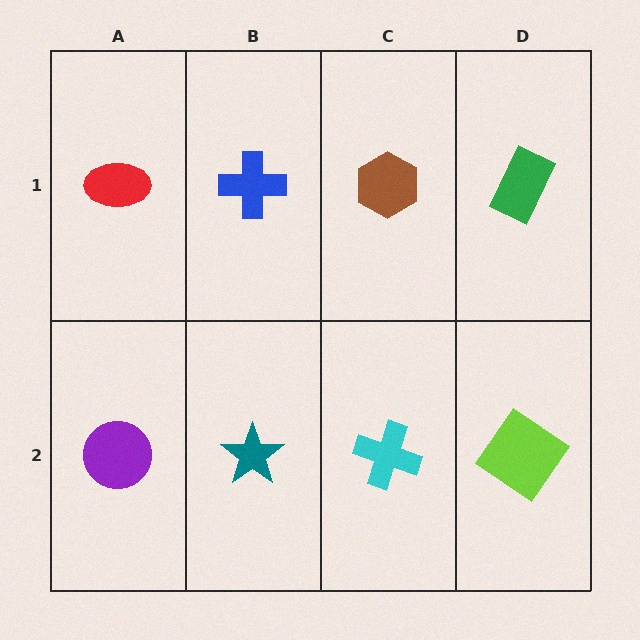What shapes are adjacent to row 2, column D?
A green rectangle (row 1, column D), a cyan cross (row 2, column C).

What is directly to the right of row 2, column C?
A lime diamond.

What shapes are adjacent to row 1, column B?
A teal star (row 2, column B), a red ellipse (row 1, column A), a brown hexagon (row 1, column C).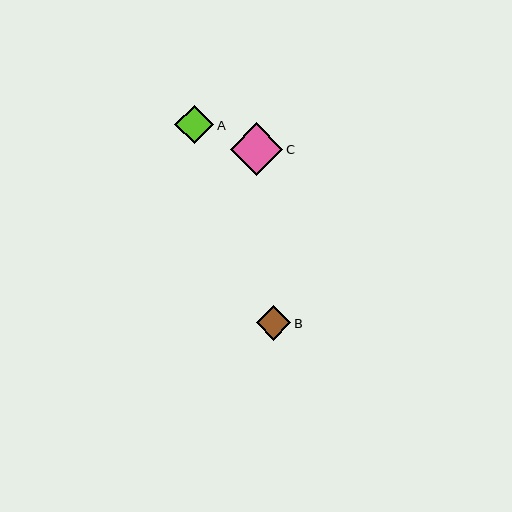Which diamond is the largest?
Diamond C is the largest with a size of approximately 53 pixels.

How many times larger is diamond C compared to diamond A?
Diamond C is approximately 1.4 times the size of diamond A.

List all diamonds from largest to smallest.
From largest to smallest: C, A, B.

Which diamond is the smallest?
Diamond B is the smallest with a size of approximately 34 pixels.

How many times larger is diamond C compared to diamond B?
Diamond C is approximately 1.5 times the size of diamond B.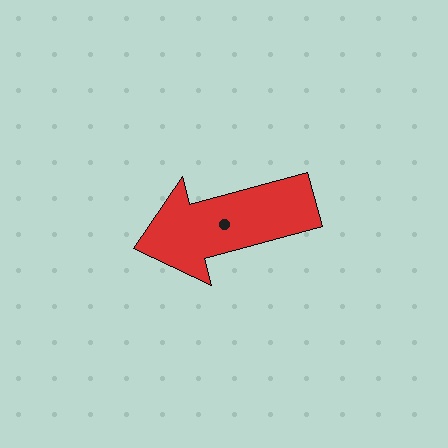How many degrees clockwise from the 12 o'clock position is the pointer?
Approximately 255 degrees.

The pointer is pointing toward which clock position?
Roughly 8 o'clock.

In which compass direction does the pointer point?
West.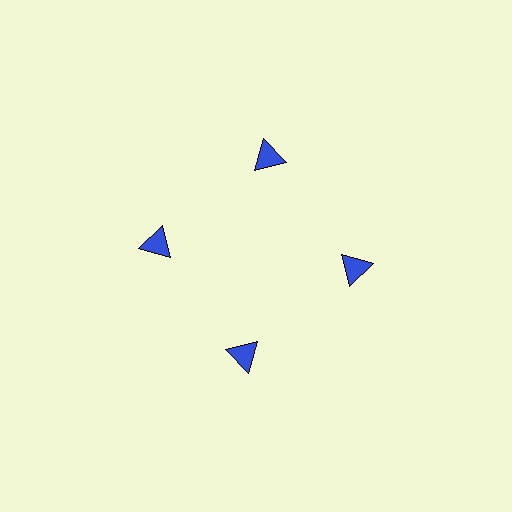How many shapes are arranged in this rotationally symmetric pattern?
There are 4 shapes, arranged in 4 groups of 1.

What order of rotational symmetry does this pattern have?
This pattern has 4-fold rotational symmetry.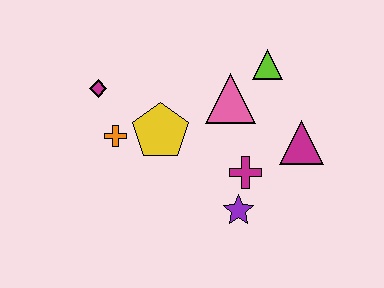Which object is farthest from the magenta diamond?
The magenta triangle is farthest from the magenta diamond.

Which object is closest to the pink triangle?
The lime triangle is closest to the pink triangle.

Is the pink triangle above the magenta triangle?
Yes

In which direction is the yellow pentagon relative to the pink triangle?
The yellow pentagon is to the left of the pink triangle.